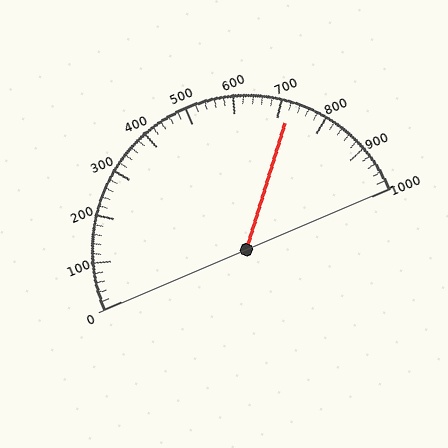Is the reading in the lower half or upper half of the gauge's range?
The reading is in the upper half of the range (0 to 1000).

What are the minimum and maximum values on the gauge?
The gauge ranges from 0 to 1000.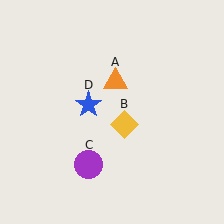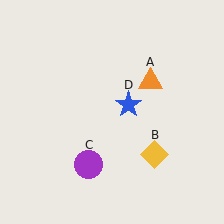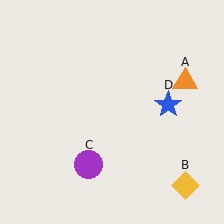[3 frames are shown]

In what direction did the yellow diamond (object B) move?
The yellow diamond (object B) moved down and to the right.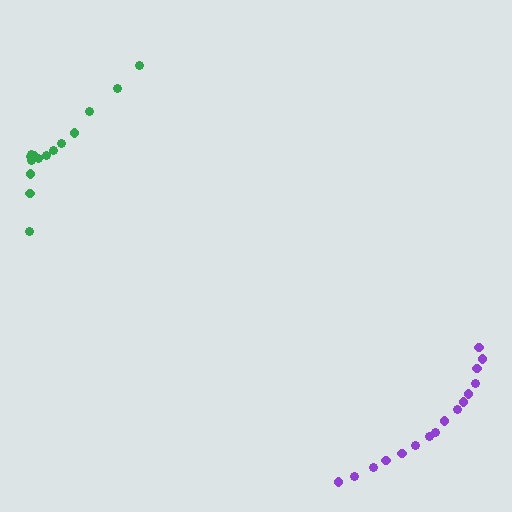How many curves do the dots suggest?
There are 2 distinct paths.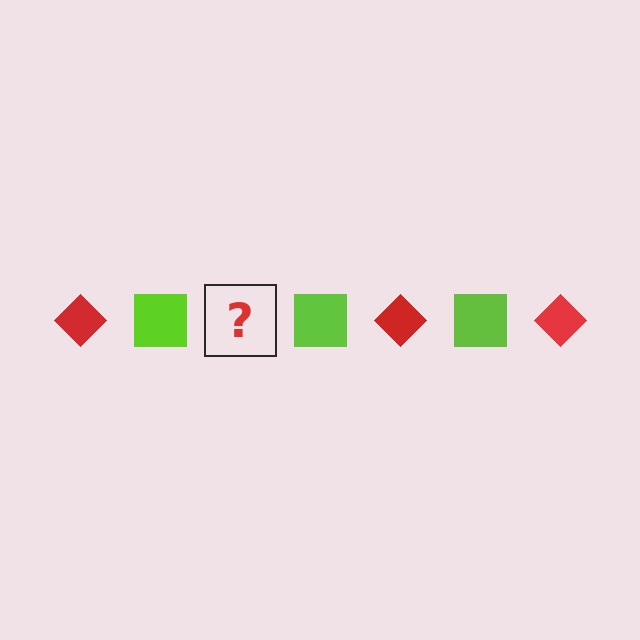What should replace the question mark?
The question mark should be replaced with a red diamond.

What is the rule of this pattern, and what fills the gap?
The rule is that the pattern alternates between red diamond and lime square. The gap should be filled with a red diamond.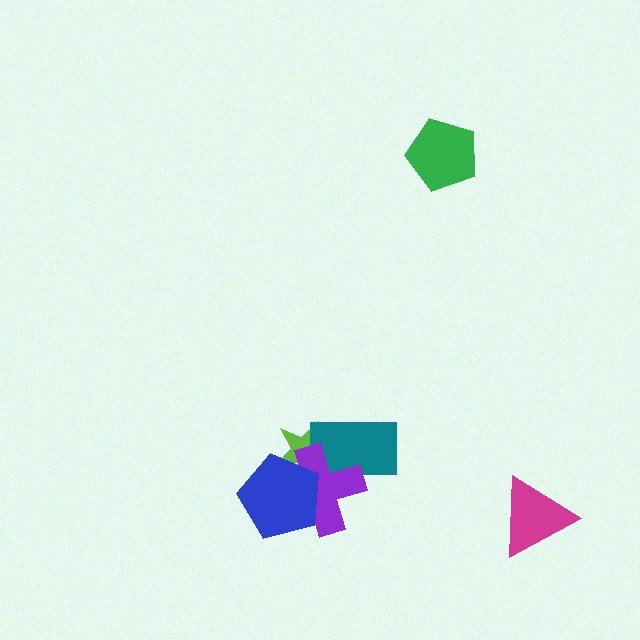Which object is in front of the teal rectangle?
The purple cross is in front of the teal rectangle.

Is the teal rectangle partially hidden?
Yes, it is partially covered by another shape.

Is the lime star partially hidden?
Yes, it is partially covered by another shape.